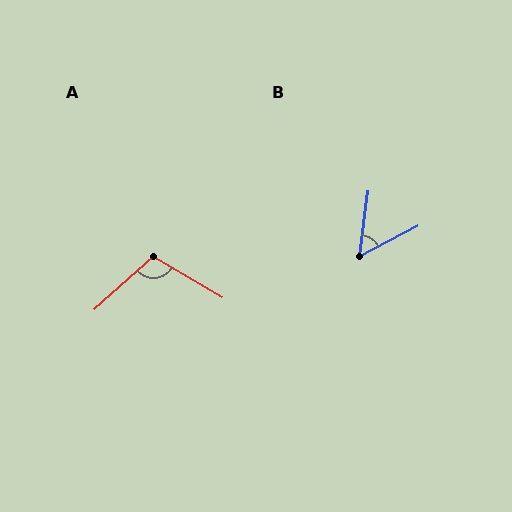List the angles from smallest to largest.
B (56°), A (108°).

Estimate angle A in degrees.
Approximately 108 degrees.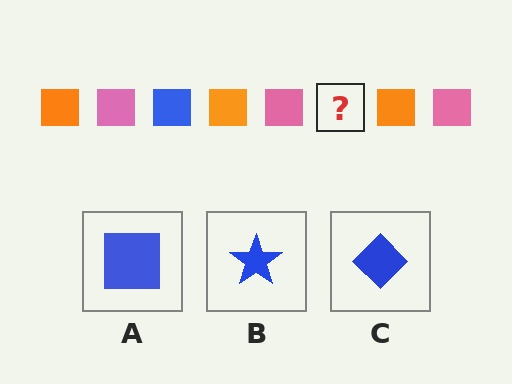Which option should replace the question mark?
Option A.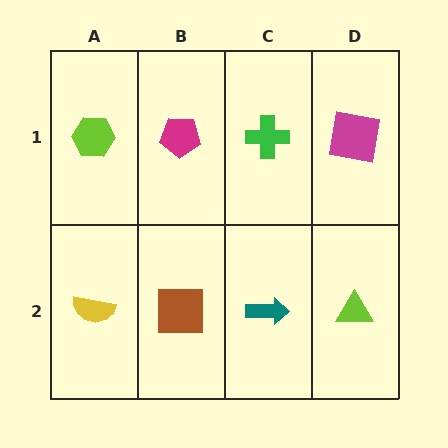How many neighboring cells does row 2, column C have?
3.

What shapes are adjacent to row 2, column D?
A magenta square (row 1, column D), a teal arrow (row 2, column C).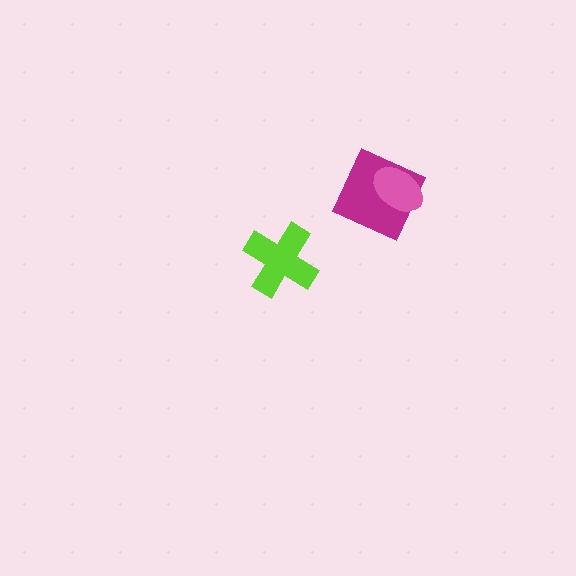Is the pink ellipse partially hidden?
No, no other shape covers it.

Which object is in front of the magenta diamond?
The pink ellipse is in front of the magenta diamond.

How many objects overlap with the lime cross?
0 objects overlap with the lime cross.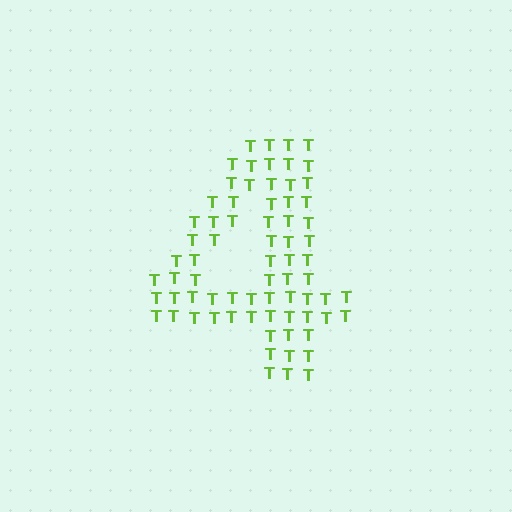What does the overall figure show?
The overall figure shows the digit 4.